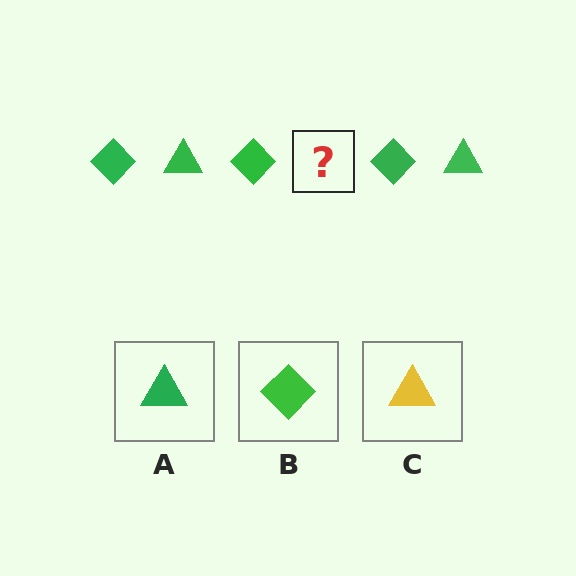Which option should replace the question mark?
Option A.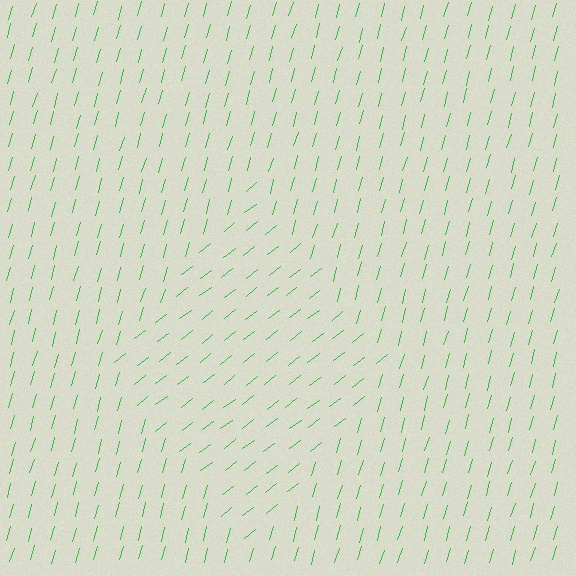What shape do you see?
I see a diamond.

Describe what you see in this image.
The image is filled with small green line segments. A diamond region in the image has lines oriented differently from the surrounding lines, creating a visible texture boundary.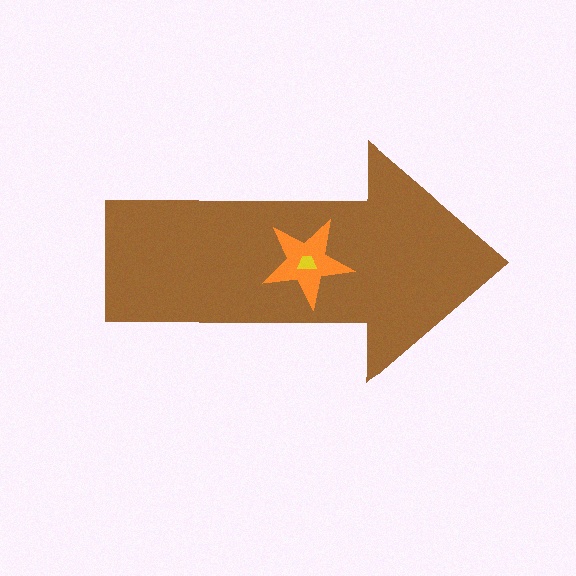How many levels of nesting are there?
3.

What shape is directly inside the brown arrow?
The orange star.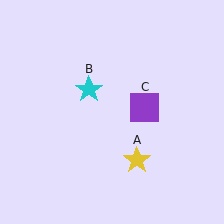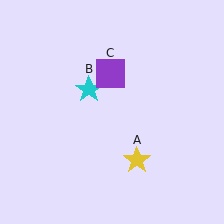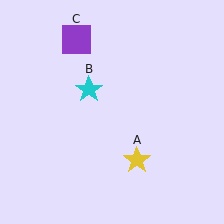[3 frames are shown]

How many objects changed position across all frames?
1 object changed position: purple square (object C).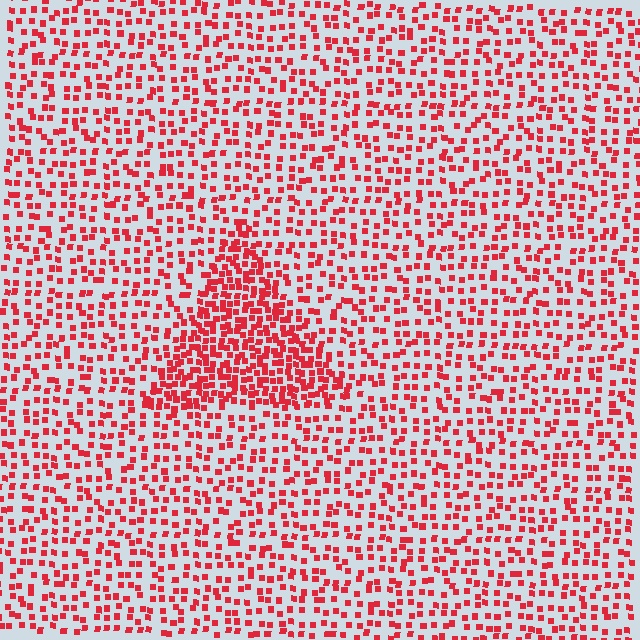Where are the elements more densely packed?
The elements are more densely packed inside the triangle boundary.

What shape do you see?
I see a triangle.